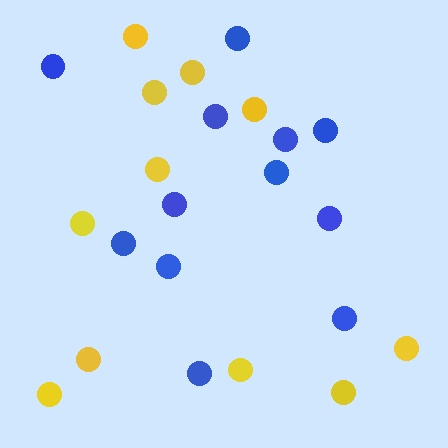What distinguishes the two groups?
There are 2 groups: one group of yellow circles (11) and one group of blue circles (12).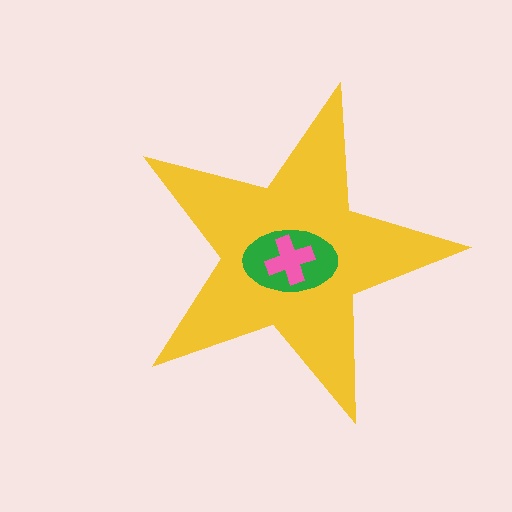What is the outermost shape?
The yellow star.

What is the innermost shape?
The pink cross.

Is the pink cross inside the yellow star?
Yes.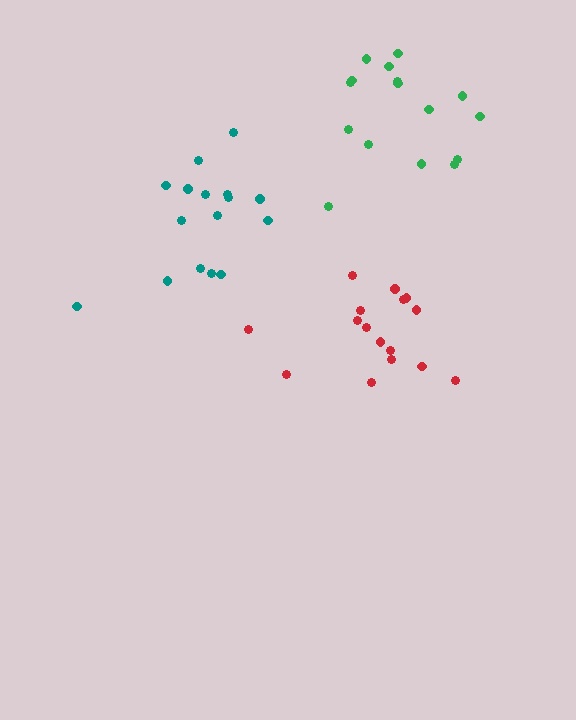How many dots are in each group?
Group 1: 16 dots, Group 2: 16 dots, Group 3: 16 dots (48 total).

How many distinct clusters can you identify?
There are 3 distinct clusters.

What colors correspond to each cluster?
The clusters are colored: teal, red, green.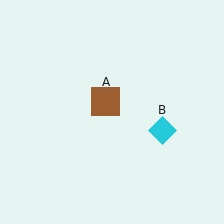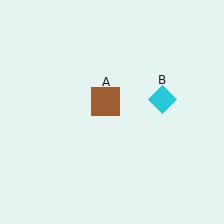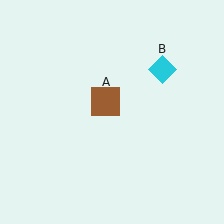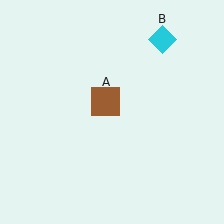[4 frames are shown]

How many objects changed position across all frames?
1 object changed position: cyan diamond (object B).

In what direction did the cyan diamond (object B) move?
The cyan diamond (object B) moved up.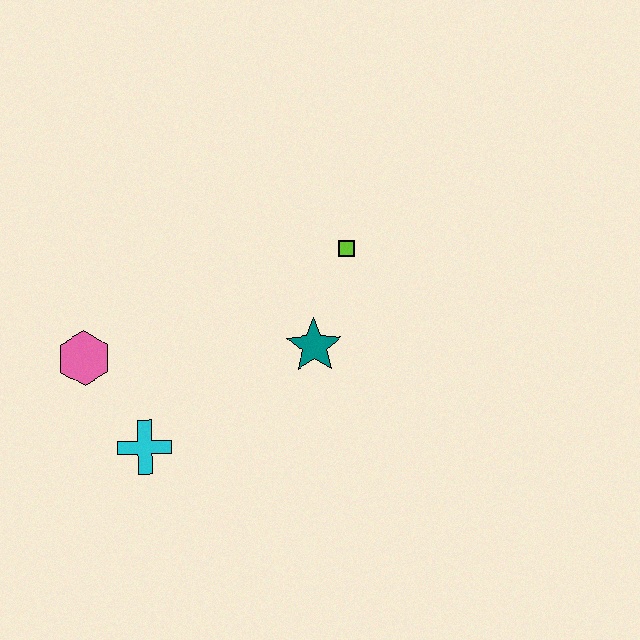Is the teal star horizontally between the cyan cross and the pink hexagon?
No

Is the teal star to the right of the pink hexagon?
Yes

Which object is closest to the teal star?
The lime square is closest to the teal star.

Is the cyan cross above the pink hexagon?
No